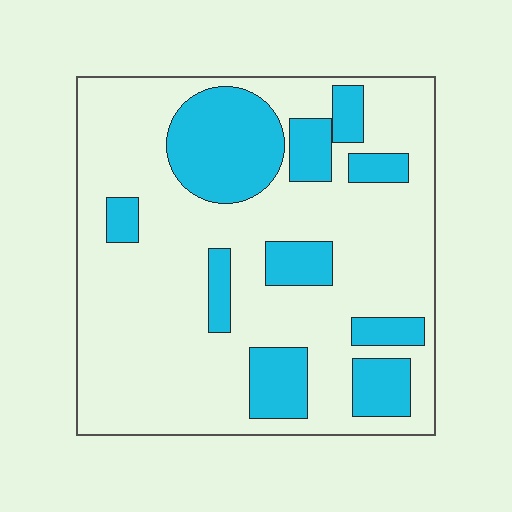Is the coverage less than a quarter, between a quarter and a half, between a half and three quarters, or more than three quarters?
Between a quarter and a half.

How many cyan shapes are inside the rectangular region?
10.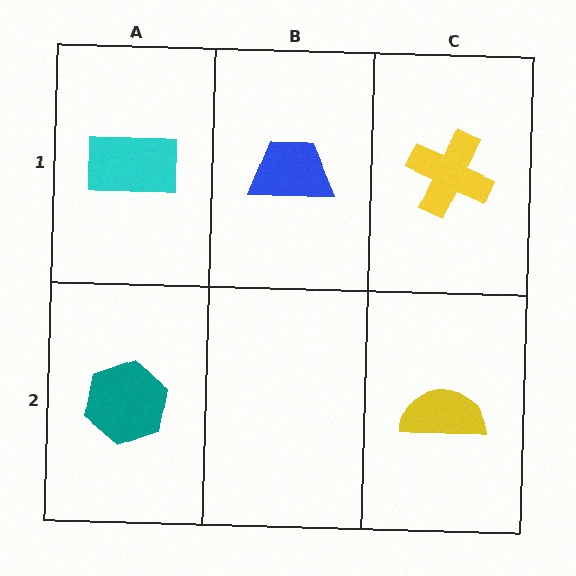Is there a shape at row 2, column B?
No, that cell is empty.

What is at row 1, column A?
A cyan rectangle.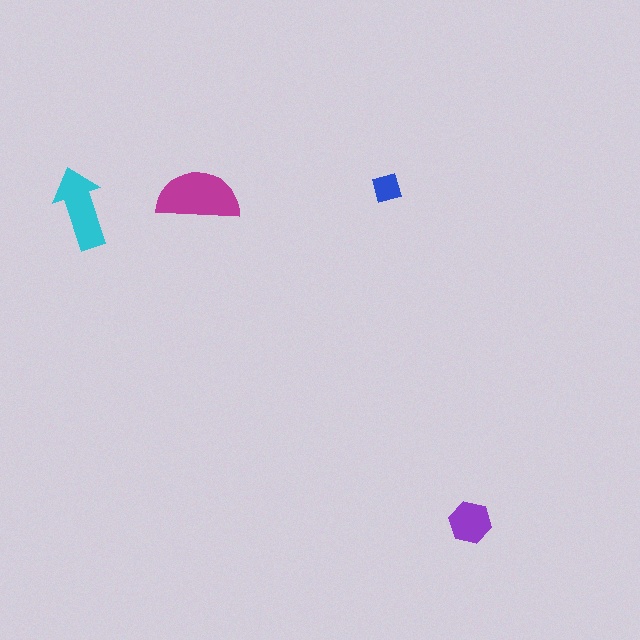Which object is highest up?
The blue diamond is topmost.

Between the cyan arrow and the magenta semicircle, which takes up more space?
The magenta semicircle.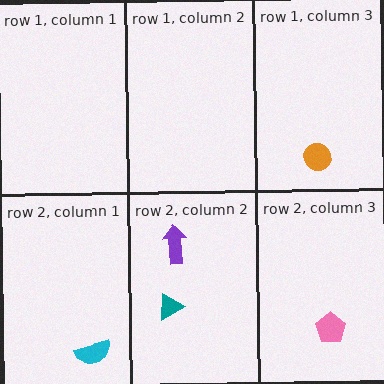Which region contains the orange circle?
The row 1, column 3 region.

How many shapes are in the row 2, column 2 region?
2.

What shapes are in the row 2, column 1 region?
The cyan semicircle.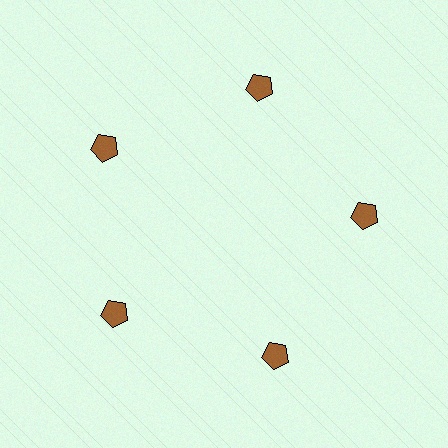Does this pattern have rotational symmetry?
Yes, this pattern has 5-fold rotational symmetry. It looks the same after rotating 72 degrees around the center.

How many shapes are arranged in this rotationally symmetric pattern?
There are 5 shapes, arranged in 5 groups of 1.